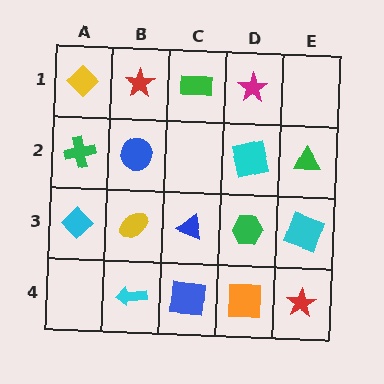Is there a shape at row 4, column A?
No, that cell is empty.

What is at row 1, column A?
A yellow diamond.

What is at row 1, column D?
A magenta star.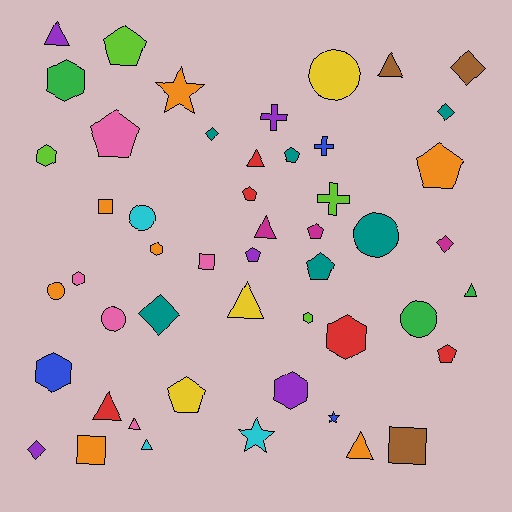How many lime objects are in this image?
There are 4 lime objects.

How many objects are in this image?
There are 50 objects.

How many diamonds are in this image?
There are 6 diamonds.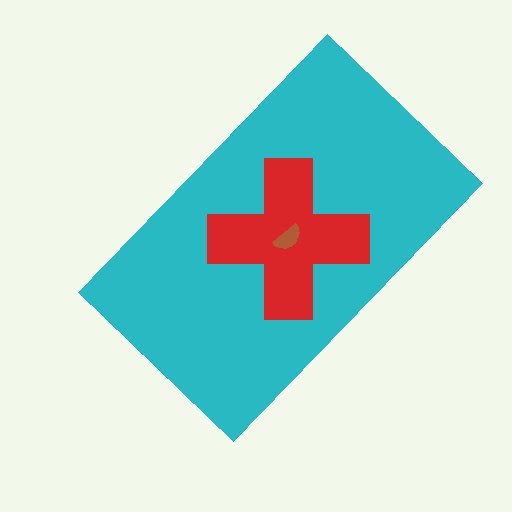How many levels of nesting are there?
3.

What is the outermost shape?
The cyan rectangle.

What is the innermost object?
The brown semicircle.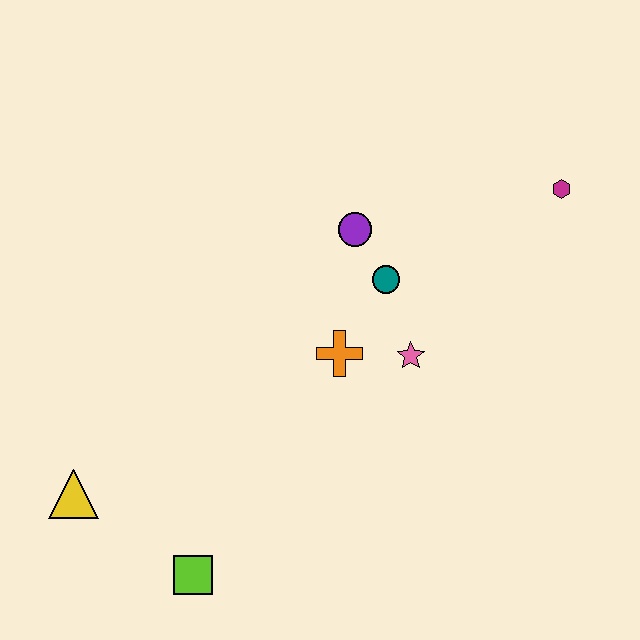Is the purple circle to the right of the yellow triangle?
Yes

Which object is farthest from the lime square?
The magenta hexagon is farthest from the lime square.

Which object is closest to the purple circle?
The teal circle is closest to the purple circle.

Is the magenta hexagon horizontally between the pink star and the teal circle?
No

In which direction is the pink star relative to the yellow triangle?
The pink star is to the right of the yellow triangle.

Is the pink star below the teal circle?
Yes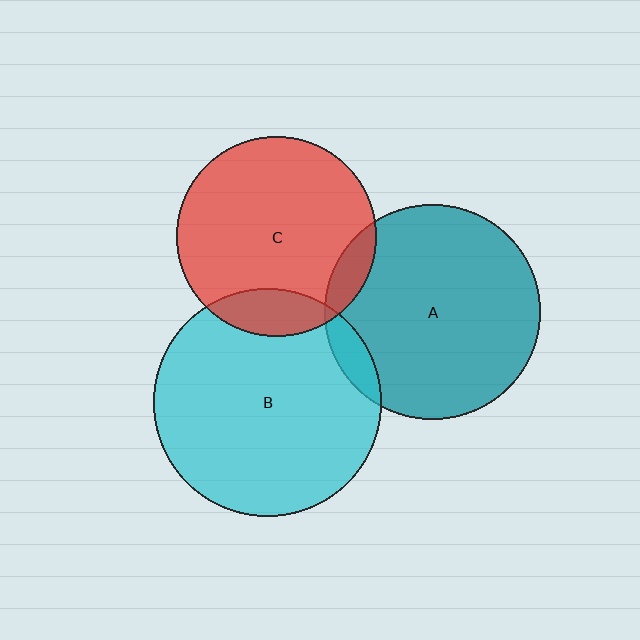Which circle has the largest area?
Circle B (cyan).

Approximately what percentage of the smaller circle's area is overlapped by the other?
Approximately 15%.